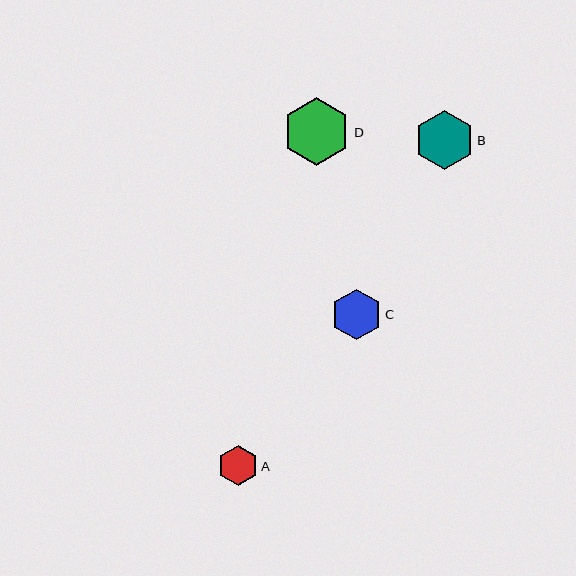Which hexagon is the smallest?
Hexagon A is the smallest with a size of approximately 41 pixels.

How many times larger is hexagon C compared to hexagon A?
Hexagon C is approximately 1.3 times the size of hexagon A.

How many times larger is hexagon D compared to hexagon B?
Hexagon D is approximately 1.1 times the size of hexagon B.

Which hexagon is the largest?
Hexagon D is the largest with a size of approximately 68 pixels.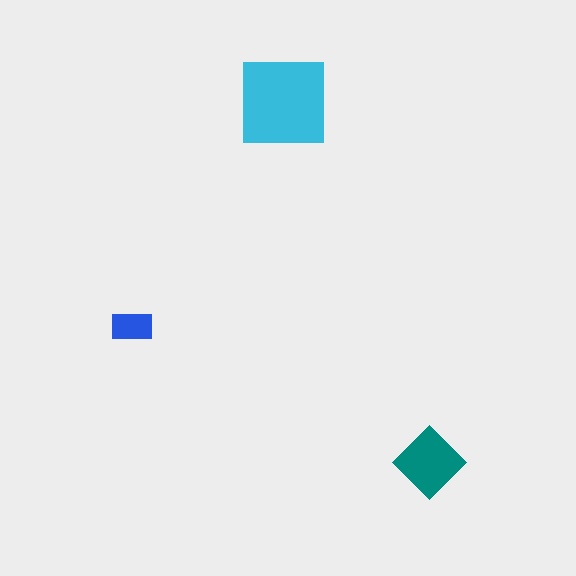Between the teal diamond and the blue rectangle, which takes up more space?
The teal diamond.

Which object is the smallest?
The blue rectangle.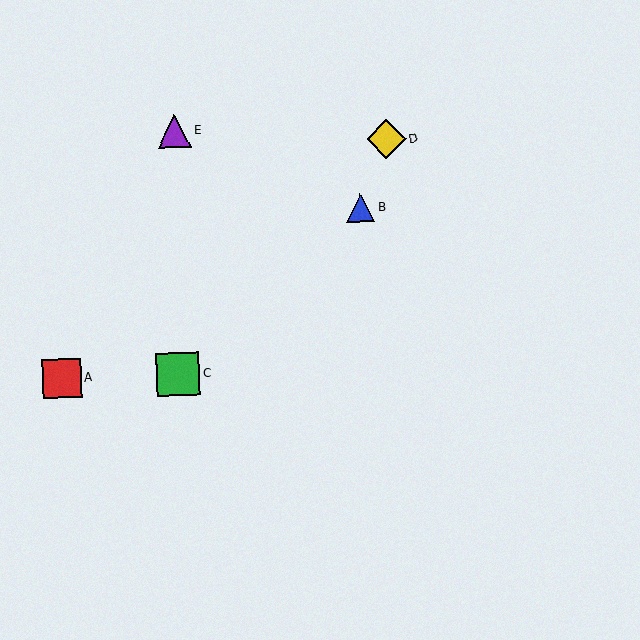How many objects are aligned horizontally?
2 objects (A, C) are aligned horizontally.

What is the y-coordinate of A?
Object A is at y≈378.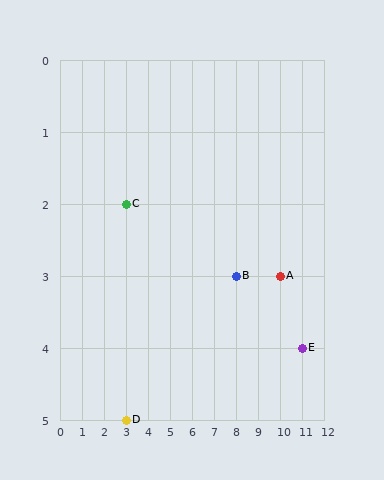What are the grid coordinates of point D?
Point D is at grid coordinates (3, 5).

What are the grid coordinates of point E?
Point E is at grid coordinates (11, 4).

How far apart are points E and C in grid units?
Points E and C are 8 columns and 2 rows apart (about 8.2 grid units diagonally).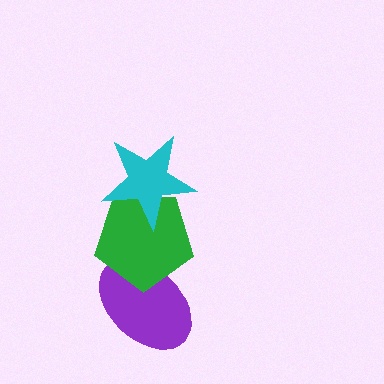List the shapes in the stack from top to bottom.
From top to bottom: the cyan star, the green pentagon, the purple ellipse.